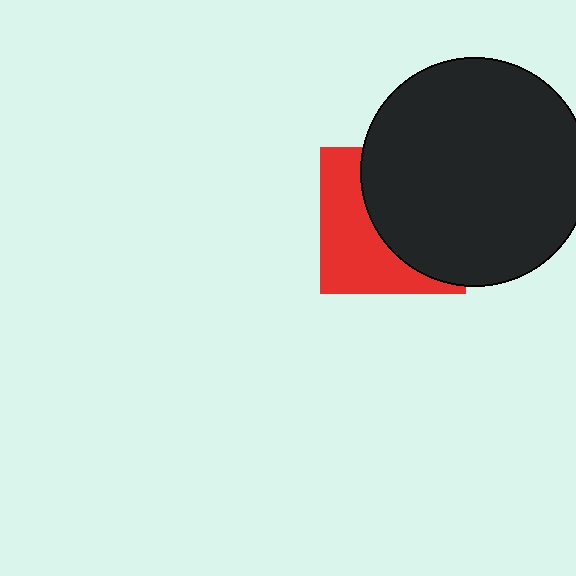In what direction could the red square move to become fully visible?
The red square could move left. That would shift it out from behind the black circle entirely.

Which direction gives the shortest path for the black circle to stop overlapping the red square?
Moving right gives the shortest separation.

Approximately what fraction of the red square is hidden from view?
Roughly 56% of the red square is hidden behind the black circle.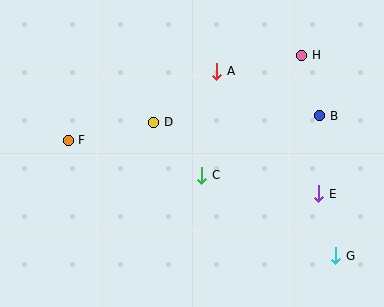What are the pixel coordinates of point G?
Point G is at (336, 256).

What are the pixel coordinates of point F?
Point F is at (68, 140).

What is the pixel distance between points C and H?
The distance between C and H is 156 pixels.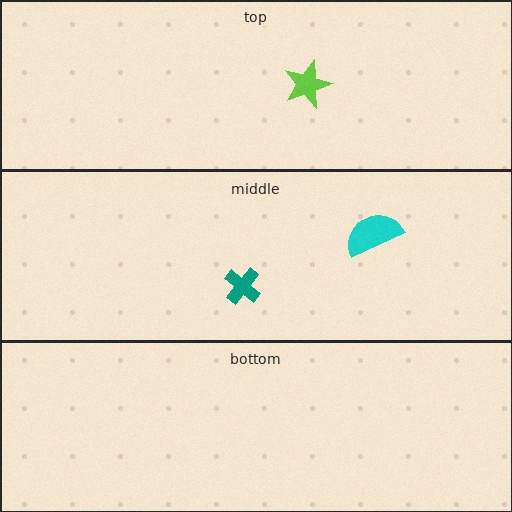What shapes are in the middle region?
The cyan semicircle, the teal cross.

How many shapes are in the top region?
1.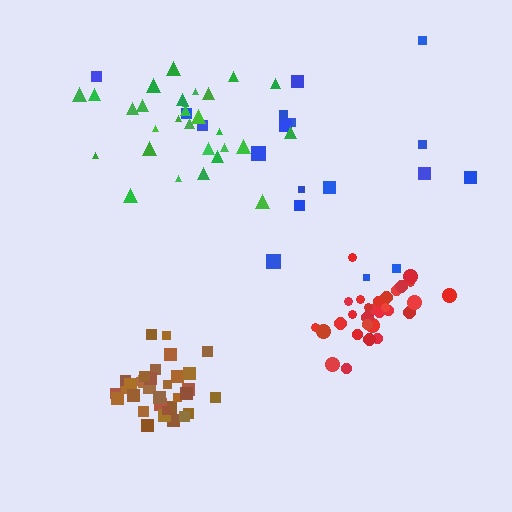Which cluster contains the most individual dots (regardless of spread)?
Brown (34).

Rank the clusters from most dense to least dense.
brown, red, green, blue.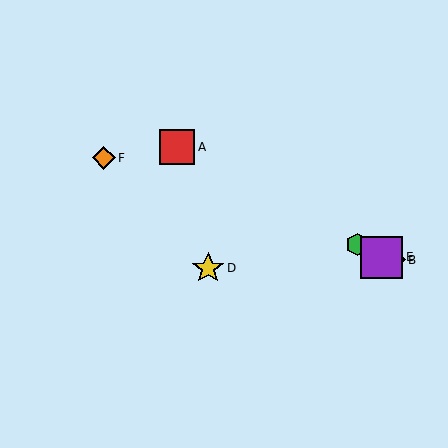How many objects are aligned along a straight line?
4 objects (A, B, C, E) are aligned along a straight line.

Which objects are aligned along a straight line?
Objects A, B, C, E are aligned along a straight line.